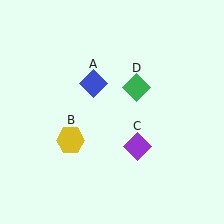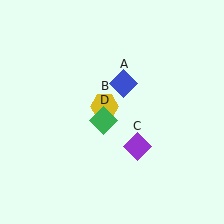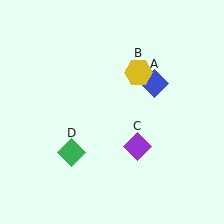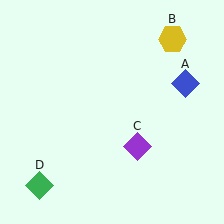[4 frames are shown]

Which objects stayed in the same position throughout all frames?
Purple diamond (object C) remained stationary.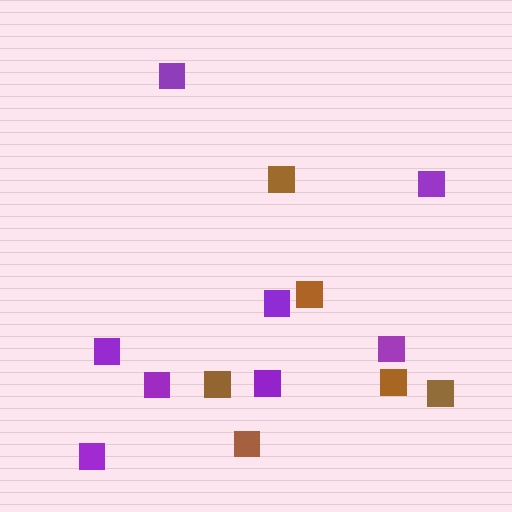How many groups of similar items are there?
There are 2 groups: one group of brown squares (6) and one group of purple squares (8).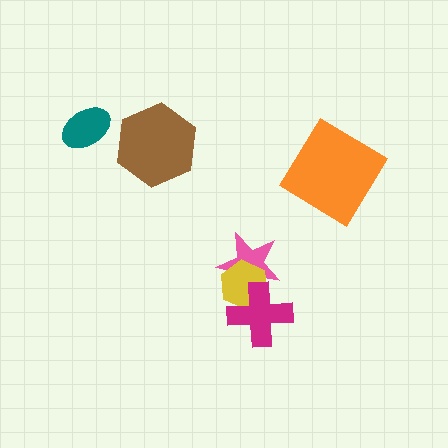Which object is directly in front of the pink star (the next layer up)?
The yellow hexagon is directly in front of the pink star.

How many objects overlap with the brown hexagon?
0 objects overlap with the brown hexagon.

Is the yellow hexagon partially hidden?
Yes, it is partially covered by another shape.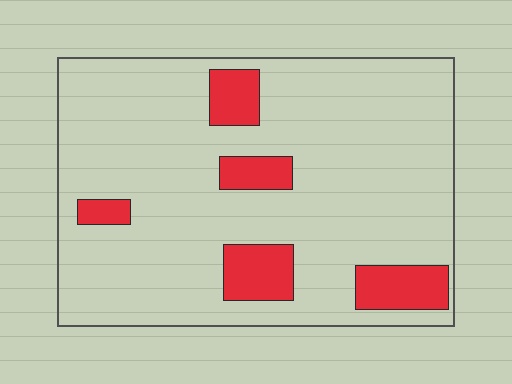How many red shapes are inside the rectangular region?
5.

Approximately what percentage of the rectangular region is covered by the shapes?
Approximately 15%.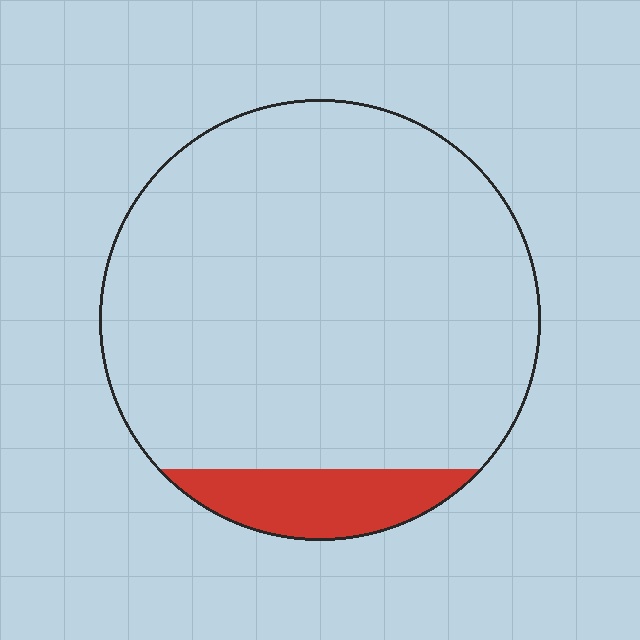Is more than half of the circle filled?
No.